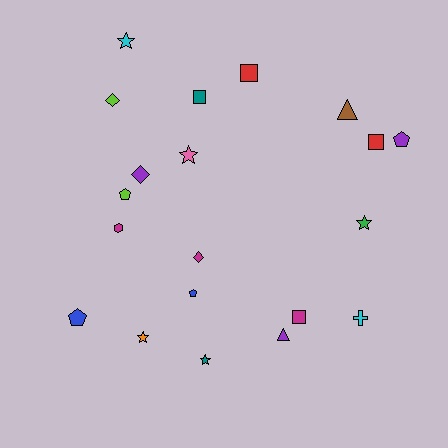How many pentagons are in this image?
There are 4 pentagons.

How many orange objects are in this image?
There is 1 orange object.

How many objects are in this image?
There are 20 objects.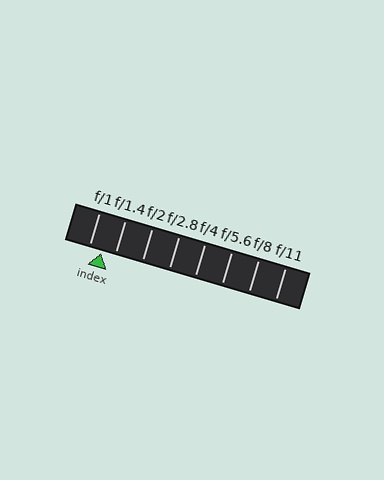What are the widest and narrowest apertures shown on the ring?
The widest aperture shown is f/1 and the narrowest is f/11.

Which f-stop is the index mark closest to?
The index mark is closest to f/1.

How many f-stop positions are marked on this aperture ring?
There are 8 f-stop positions marked.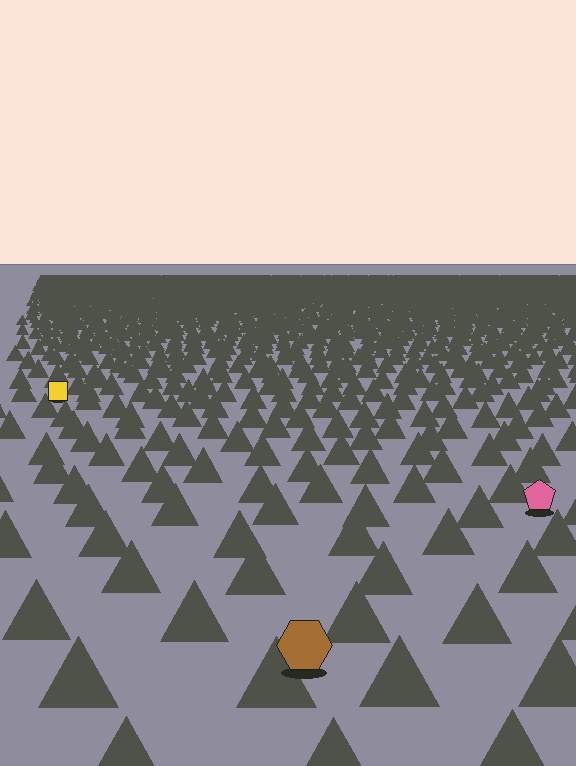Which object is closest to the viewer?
The brown hexagon is closest. The texture marks near it are larger and more spread out.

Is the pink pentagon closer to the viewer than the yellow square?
Yes. The pink pentagon is closer — you can tell from the texture gradient: the ground texture is coarser near it.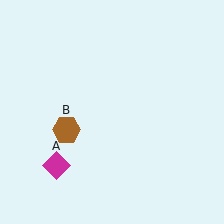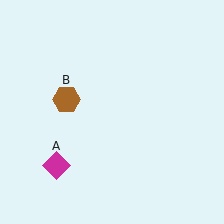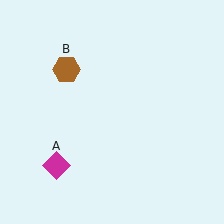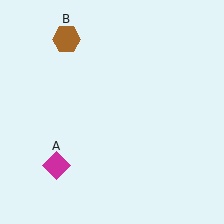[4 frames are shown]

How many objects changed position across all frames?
1 object changed position: brown hexagon (object B).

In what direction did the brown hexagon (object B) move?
The brown hexagon (object B) moved up.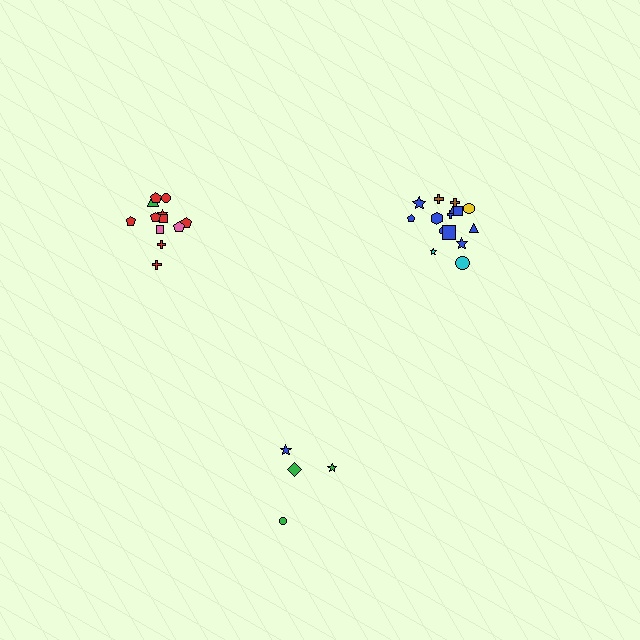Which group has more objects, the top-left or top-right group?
The top-right group.